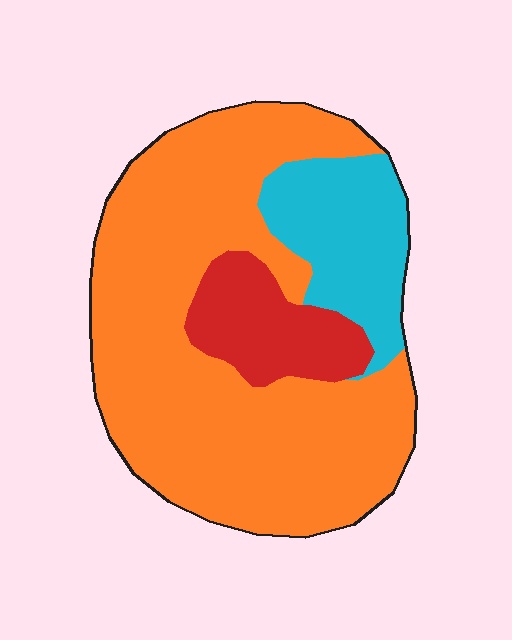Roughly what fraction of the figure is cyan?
Cyan takes up about one sixth (1/6) of the figure.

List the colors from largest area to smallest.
From largest to smallest: orange, cyan, red.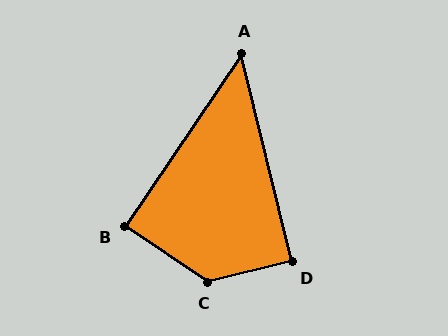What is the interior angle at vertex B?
Approximately 90 degrees (approximately right).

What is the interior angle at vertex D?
Approximately 90 degrees (approximately right).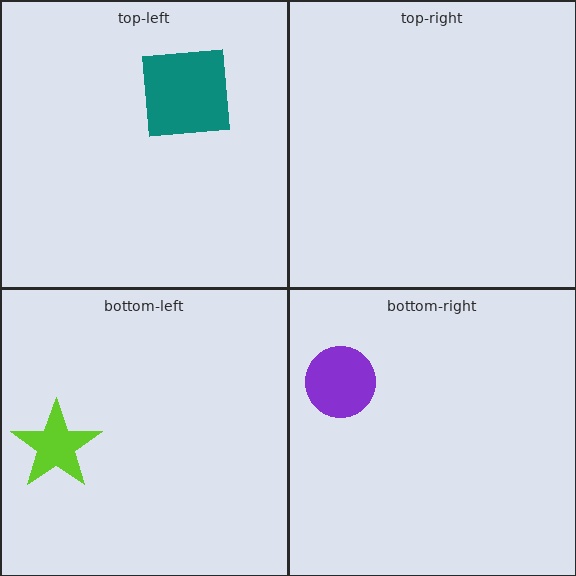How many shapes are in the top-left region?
1.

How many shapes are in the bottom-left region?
1.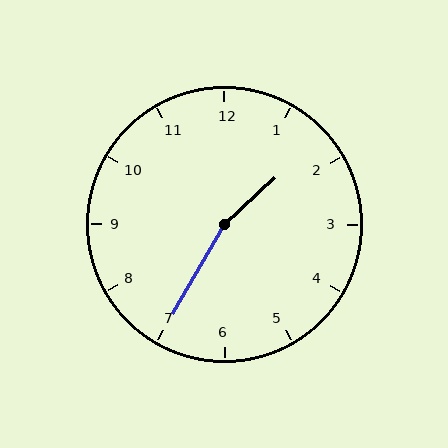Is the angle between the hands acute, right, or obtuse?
It is obtuse.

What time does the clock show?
1:35.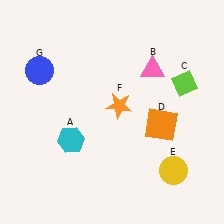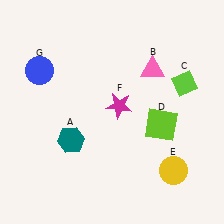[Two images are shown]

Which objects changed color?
A changed from cyan to teal. D changed from orange to lime. F changed from orange to magenta.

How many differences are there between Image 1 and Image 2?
There are 3 differences between the two images.